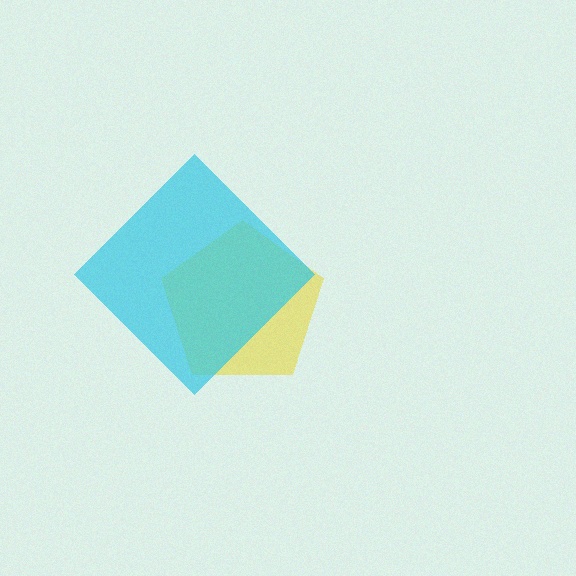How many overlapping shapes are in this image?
There are 2 overlapping shapes in the image.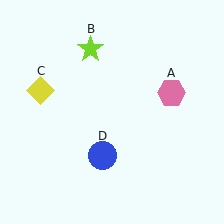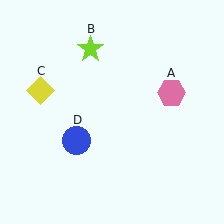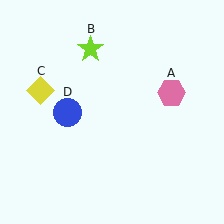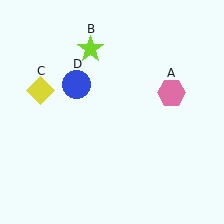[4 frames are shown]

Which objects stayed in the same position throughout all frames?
Pink hexagon (object A) and lime star (object B) and yellow diamond (object C) remained stationary.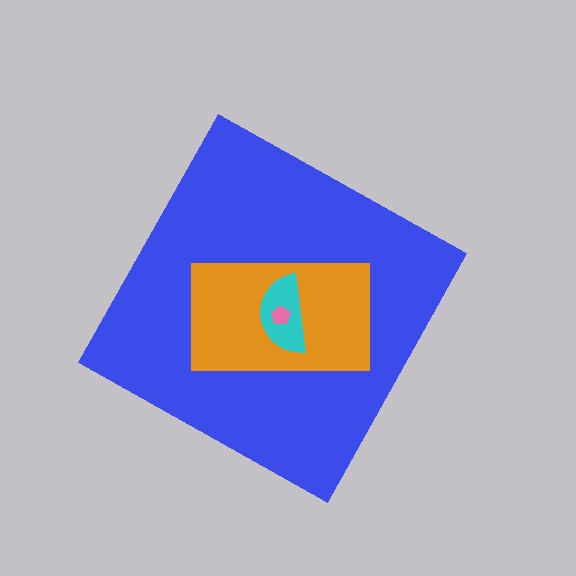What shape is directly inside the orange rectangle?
The cyan semicircle.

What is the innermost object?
The pink pentagon.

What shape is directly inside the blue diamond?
The orange rectangle.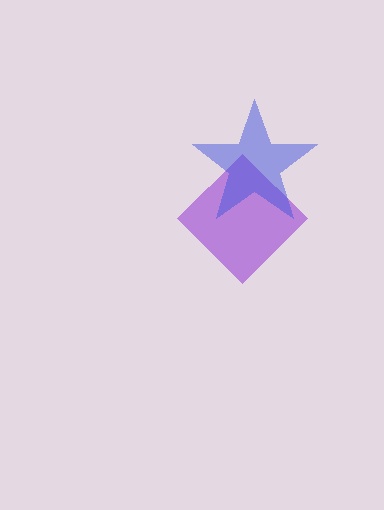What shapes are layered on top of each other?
The layered shapes are: a purple diamond, a blue star.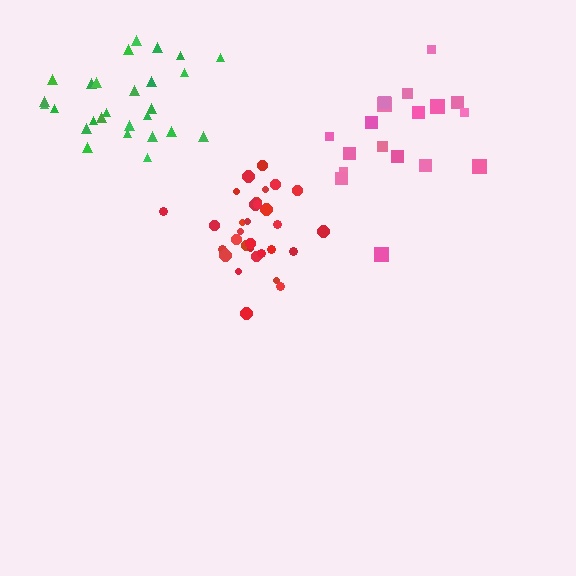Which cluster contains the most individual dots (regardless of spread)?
Red (31).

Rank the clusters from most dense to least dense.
red, green, pink.